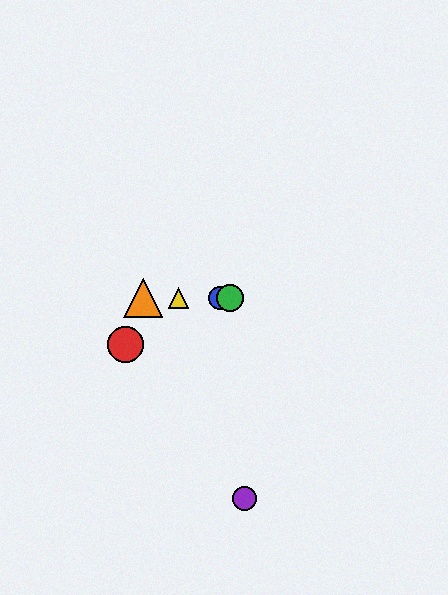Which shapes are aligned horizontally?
The blue circle, the green circle, the yellow triangle, the orange triangle are aligned horizontally.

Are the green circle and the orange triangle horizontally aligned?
Yes, both are at y≈298.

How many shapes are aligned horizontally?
4 shapes (the blue circle, the green circle, the yellow triangle, the orange triangle) are aligned horizontally.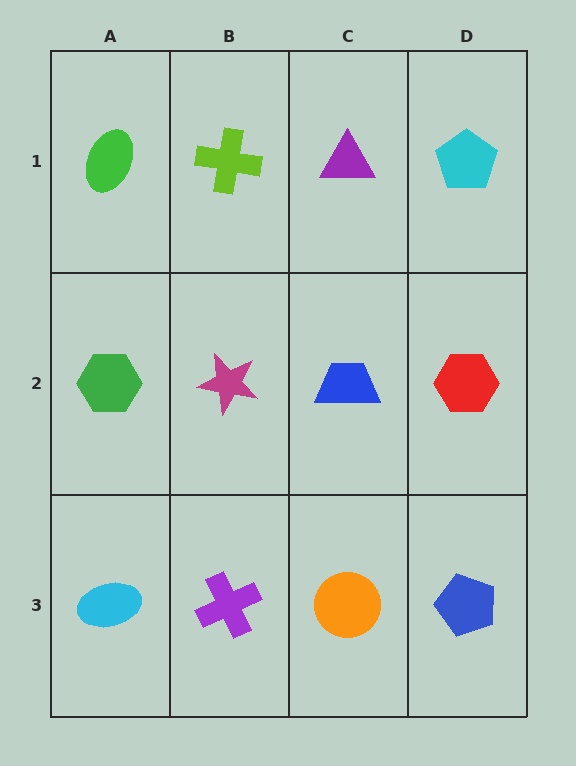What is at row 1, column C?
A purple triangle.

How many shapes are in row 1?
4 shapes.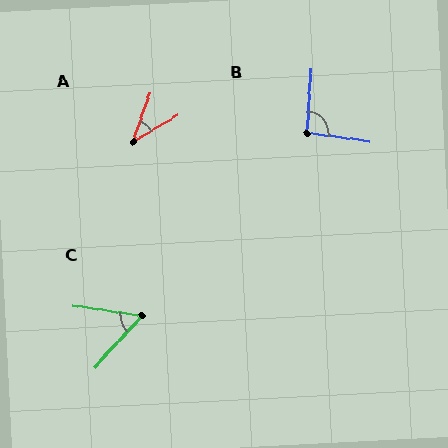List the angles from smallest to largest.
A (40°), C (57°), B (94°).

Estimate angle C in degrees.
Approximately 57 degrees.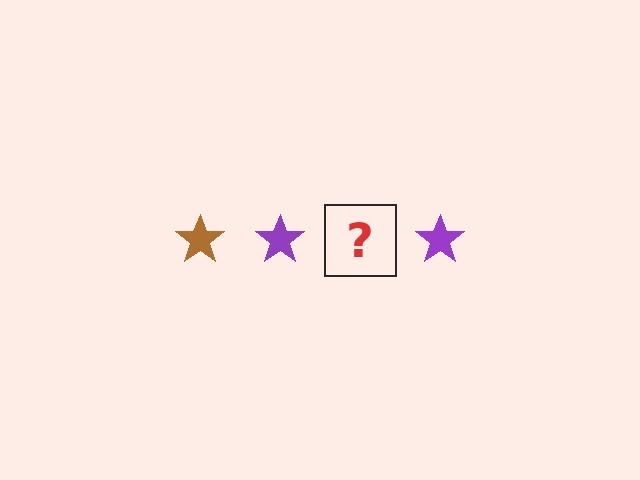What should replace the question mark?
The question mark should be replaced with a brown star.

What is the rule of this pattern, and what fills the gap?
The rule is that the pattern cycles through brown, purple stars. The gap should be filled with a brown star.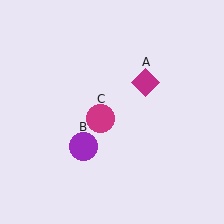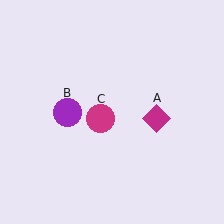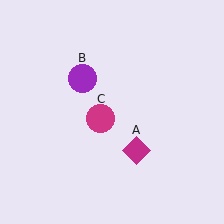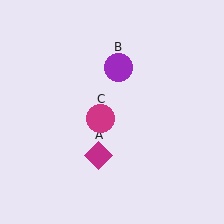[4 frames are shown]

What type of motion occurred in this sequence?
The magenta diamond (object A), purple circle (object B) rotated clockwise around the center of the scene.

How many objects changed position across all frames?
2 objects changed position: magenta diamond (object A), purple circle (object B).